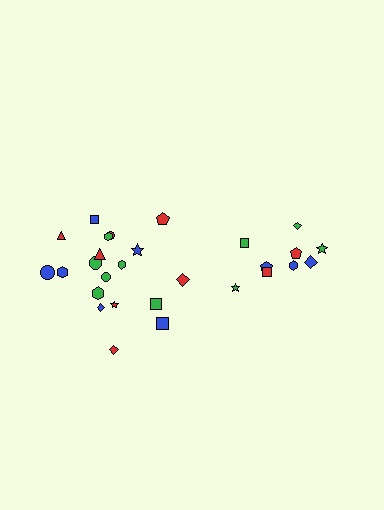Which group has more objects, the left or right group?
The left group.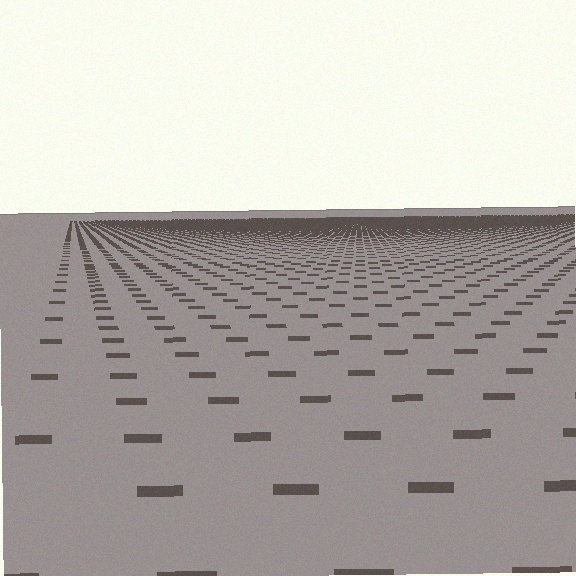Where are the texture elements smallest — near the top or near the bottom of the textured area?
Near the top.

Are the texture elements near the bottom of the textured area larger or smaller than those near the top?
Larger. Near the bottom, elements are closer to the viewer and appear at a bigger on-screen size.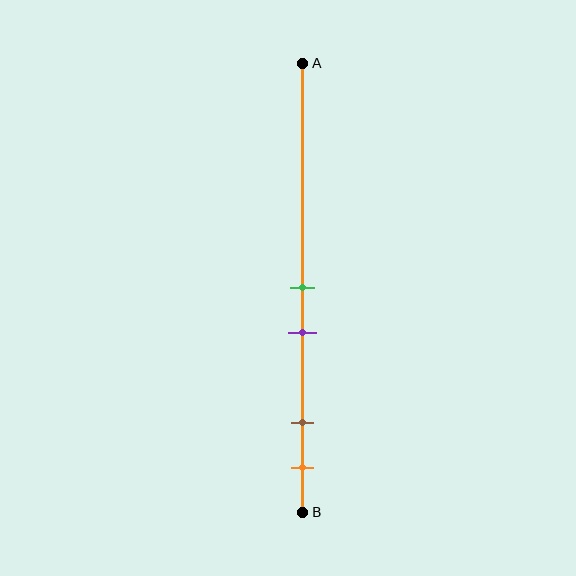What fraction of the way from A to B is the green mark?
The green mark is approximately 50% (0.5) of the way from A to B.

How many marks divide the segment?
There are 4 marks dividing the segment.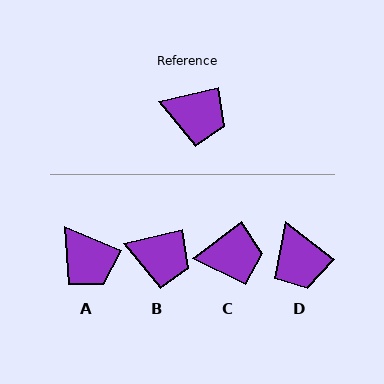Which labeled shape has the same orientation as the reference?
B.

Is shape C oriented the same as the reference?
No, it is off by about 25 degrees.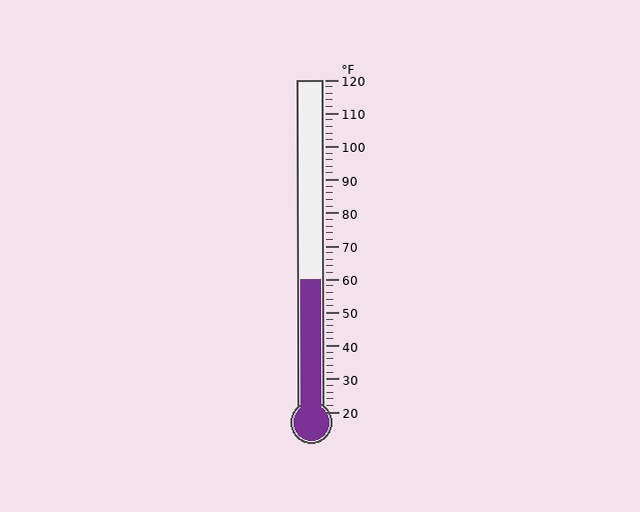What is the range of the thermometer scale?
The thermometer scale ranges from 20°F to 120°F.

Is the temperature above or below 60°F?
The temperature is at 60°F.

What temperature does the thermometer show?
The thermometer shows approximately 60°F.